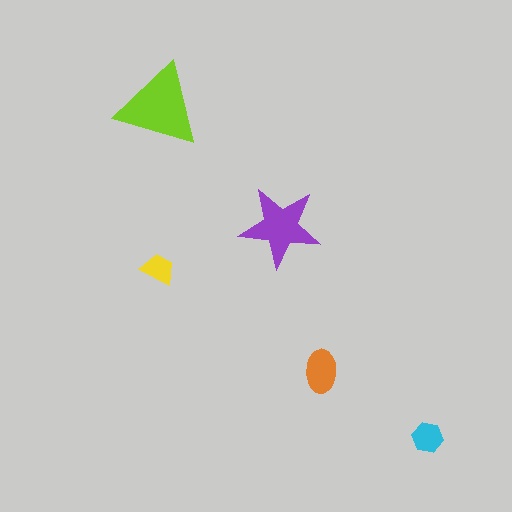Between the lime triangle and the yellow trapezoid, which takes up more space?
The lime triangle.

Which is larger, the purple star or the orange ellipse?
The purple star.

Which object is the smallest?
The yellow trapezoid.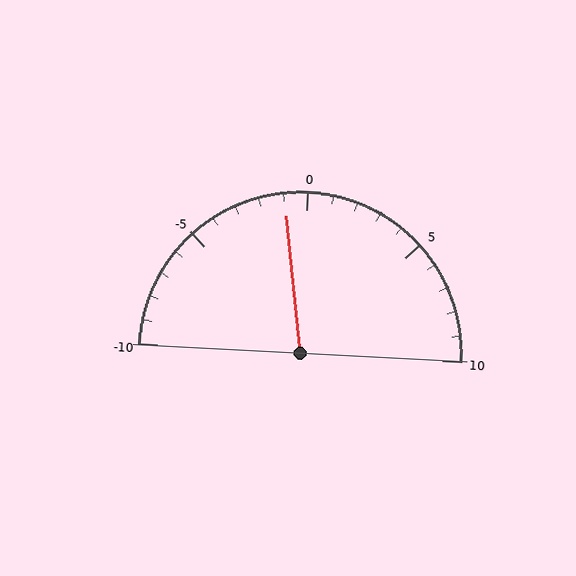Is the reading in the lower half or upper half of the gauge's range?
The reading is in the lower half of the range (-10 to 10).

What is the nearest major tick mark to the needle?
The nearest major tick mark is 0.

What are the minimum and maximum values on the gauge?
The gauge ranges from -10 to 10.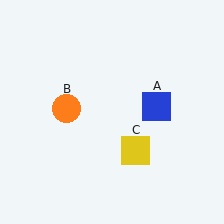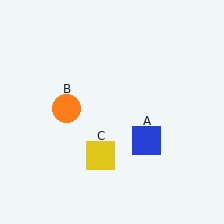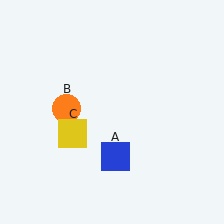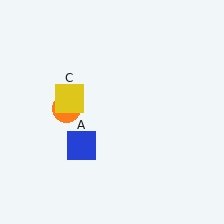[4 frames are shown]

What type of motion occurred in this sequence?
The blue square (object A), yellow square (object C) rotated clockwise around the center of the scene.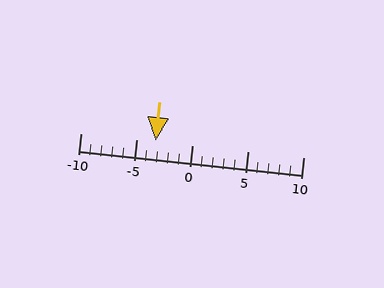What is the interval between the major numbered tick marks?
The major tick marks are spaced 5 units apart.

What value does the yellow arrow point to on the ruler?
The yellow arrow points to approximately -3.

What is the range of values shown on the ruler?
The ruler shows values from -10 to 10.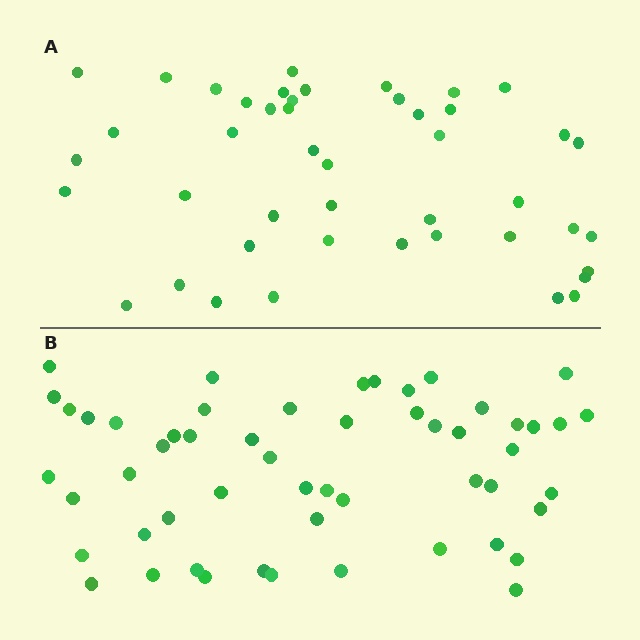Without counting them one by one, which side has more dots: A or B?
Region B (the bottom region) has more dots.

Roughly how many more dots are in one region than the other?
Region B has roughly 8 or so more dots than region A.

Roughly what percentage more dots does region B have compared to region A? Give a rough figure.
About 20% more.